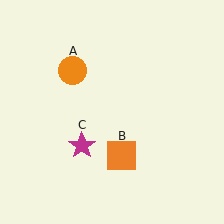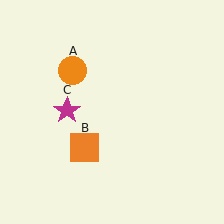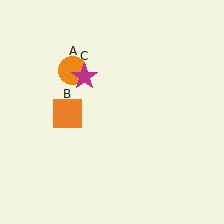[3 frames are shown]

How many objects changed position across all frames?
2 objects changed position: orange square (object B), magenta star (object C).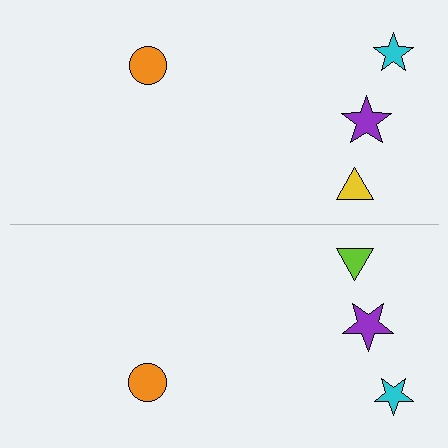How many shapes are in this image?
There are 8 shapes in this image.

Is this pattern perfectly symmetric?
No, the pattern is not perfectly symmetric. The lime triangle on the bottom side breaks the symmetry — its mirror counterpart is yellow.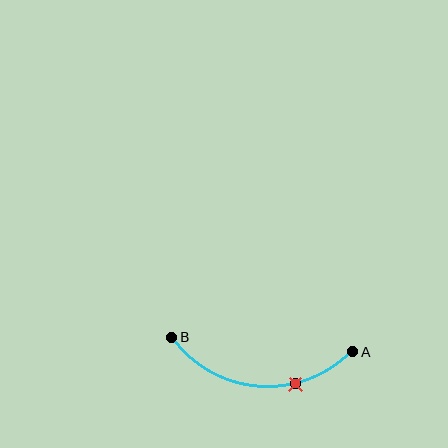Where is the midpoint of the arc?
The arc midpoint is the point on the curve farthest from the straight line joining A and B. It sits below that line.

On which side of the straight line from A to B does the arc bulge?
The arc bulges below the straight line connecting A and B.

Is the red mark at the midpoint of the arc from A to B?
No. The red mark lies on the arc but is closer to endpoint A. The arc midpoint would be at the point on the curve equidistant along the arc from both A and B.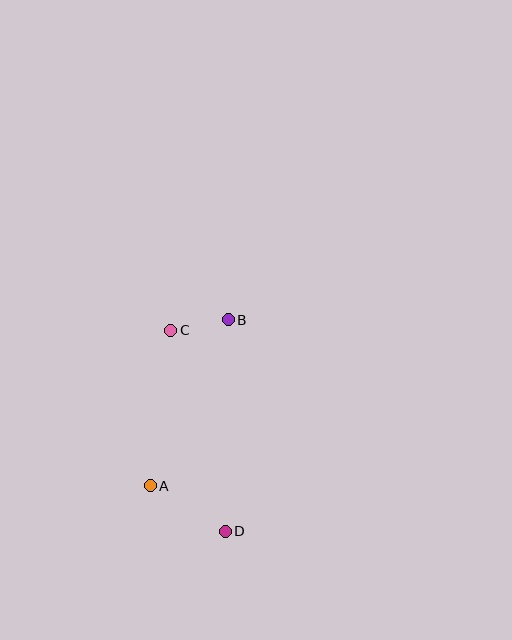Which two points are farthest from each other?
Points B and D are farthest from each other.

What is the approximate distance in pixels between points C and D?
The distance between C and D is approximately 208 pixels.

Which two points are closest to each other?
Points B and C are closest to each other.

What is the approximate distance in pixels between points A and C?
The distance between A and C is approximately 157 pixels.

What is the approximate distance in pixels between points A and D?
The distance between A and D is approximately 88 pixels.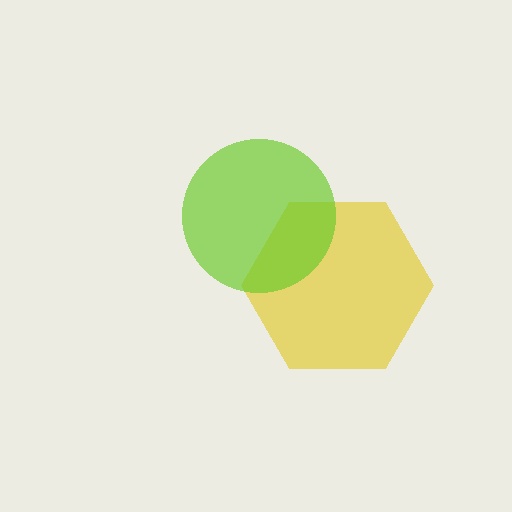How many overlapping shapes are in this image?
There are 2 overlapping shapes in the image.